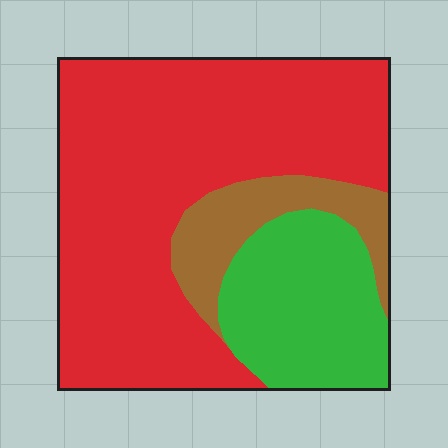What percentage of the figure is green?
Green takes up less than a quarter of the figure.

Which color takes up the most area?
Red, at roughly 65%.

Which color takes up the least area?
Brown, at roughly 15%.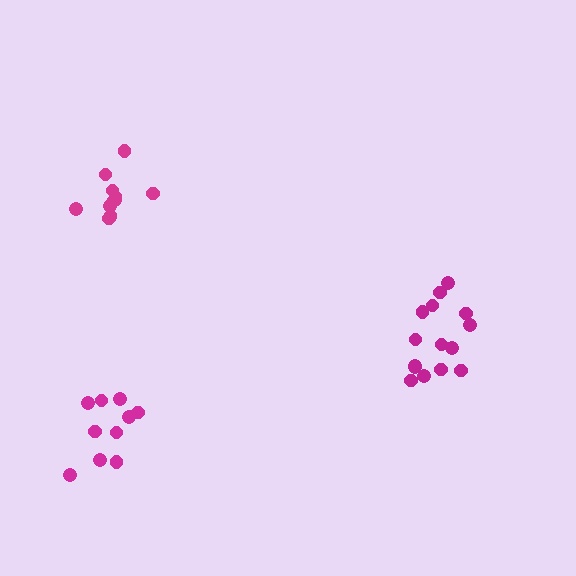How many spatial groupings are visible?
There are 3 spatial groupings.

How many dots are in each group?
Group 1: 10 dots, Group 2: 15 dots, Group 3: 11 dots (36 total).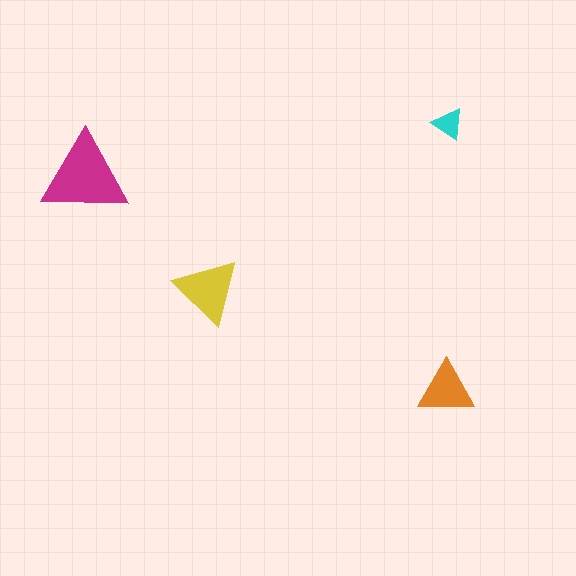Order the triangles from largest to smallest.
the magenta one, the yellow one, the orange one, the cyan one.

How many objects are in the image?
There are 4 objects in the image.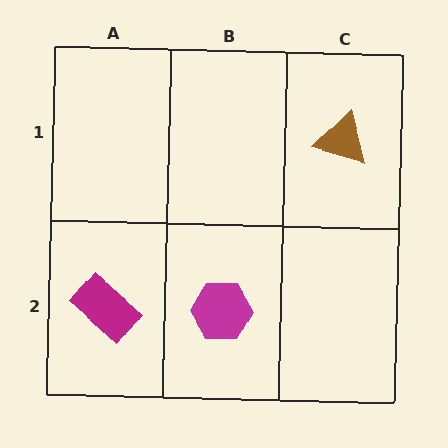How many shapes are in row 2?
2 shapes.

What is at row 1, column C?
A brown triangle.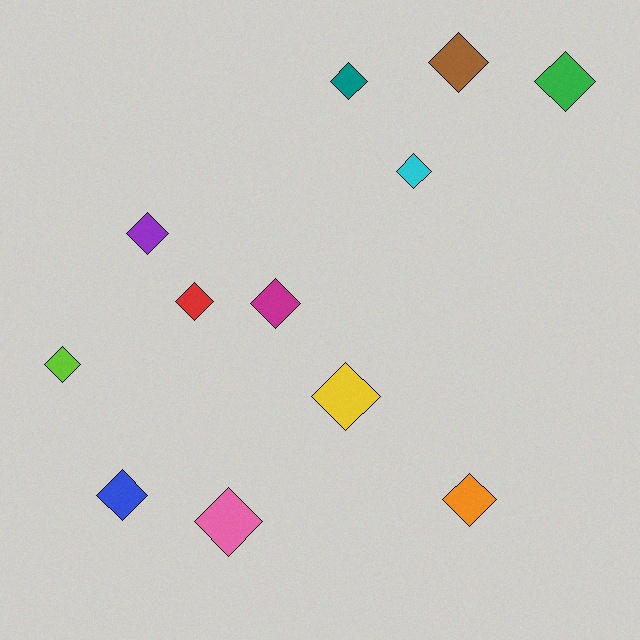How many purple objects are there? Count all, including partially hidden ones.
There is 1 purple object.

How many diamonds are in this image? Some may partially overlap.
There are 12 diamonds.